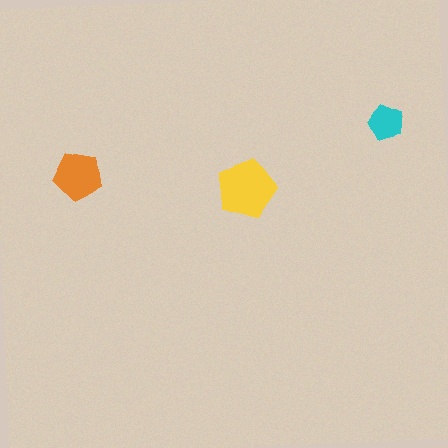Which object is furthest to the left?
The orange pentagon is leftmost.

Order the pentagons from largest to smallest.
the yellow one, the orange one, the cyan one.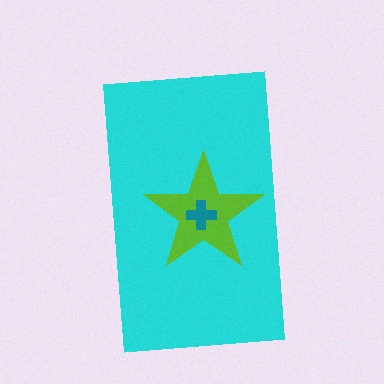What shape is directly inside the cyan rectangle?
The lime star.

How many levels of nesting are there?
3.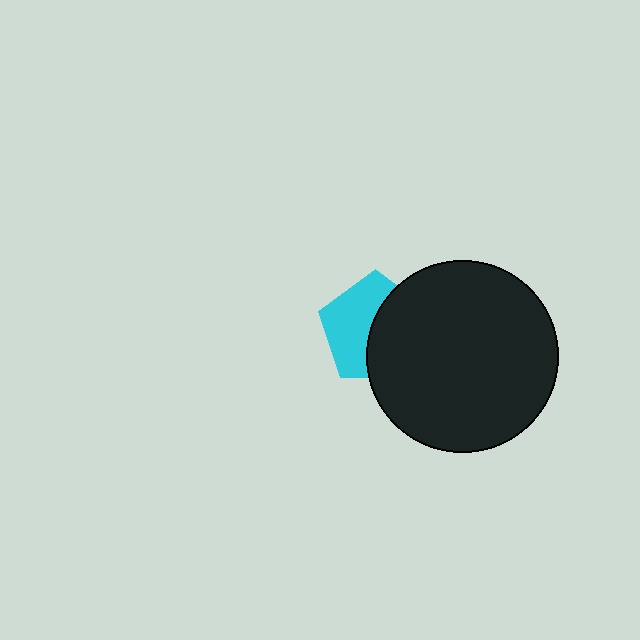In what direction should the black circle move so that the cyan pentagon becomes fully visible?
The black circle should move right. That is the shortest direction to clear the overlap and leave the cyan pentagon fully visible.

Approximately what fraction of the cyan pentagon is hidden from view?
Roughly 50% of the cyan pentagon is hidden behind the black circle.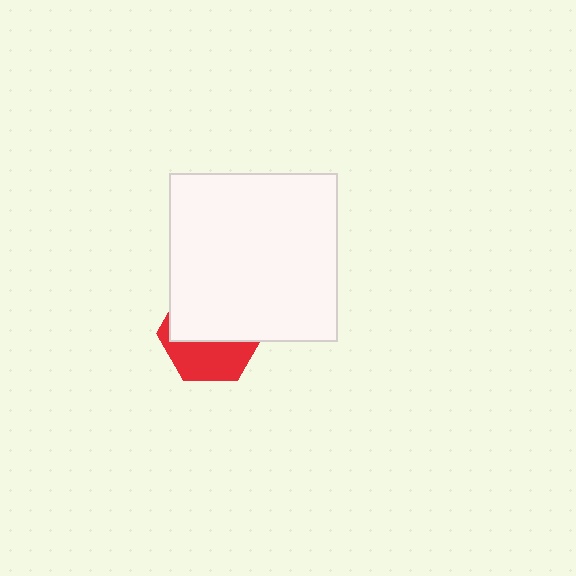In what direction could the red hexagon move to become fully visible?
The red hexagon could move down. That would shift it out from behind the white square entirely.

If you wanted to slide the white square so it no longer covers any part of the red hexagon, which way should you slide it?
Slide it up — that is the most direct way to separate the two shapes.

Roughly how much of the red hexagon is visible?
A small part of it is visible (roughly 42%).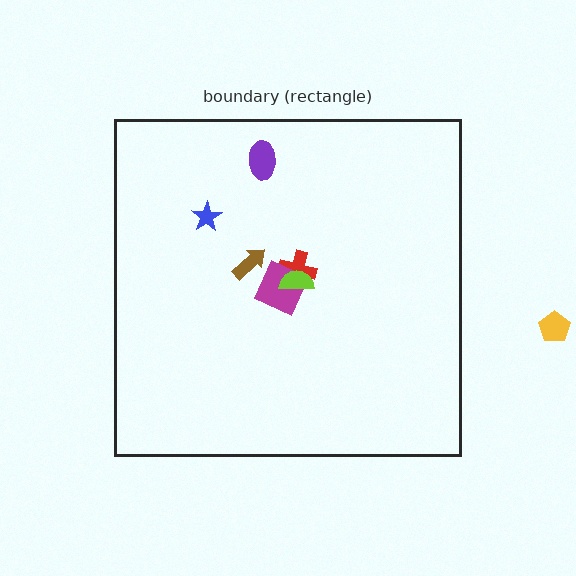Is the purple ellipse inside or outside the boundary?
Inside.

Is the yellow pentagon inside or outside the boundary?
Outside.